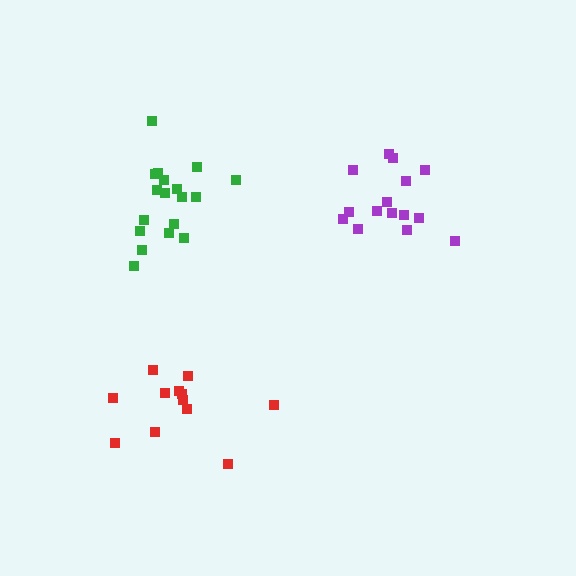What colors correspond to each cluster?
The clusters are colored: red, purple, green.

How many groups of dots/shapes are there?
There are 3 groups.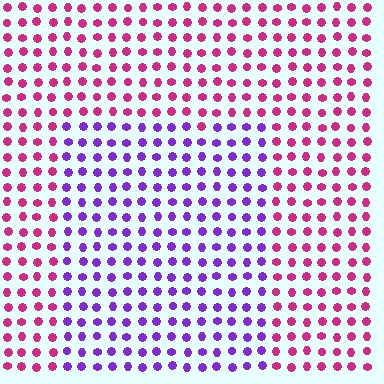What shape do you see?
I see a rectangle.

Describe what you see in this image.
The image is filled with small magenta elements in a uniform arrangement. A rectangle-shaped region is visible where the elements are tinted to a slightly different hue, forming a subtle color boundary.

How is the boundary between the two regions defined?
The boundary is defined purely by a slight shift in hue (about 54 degrees). Spacing, size, and orientation are identical on both sides.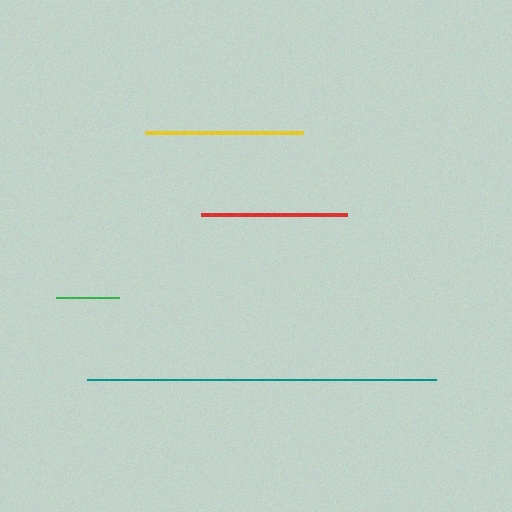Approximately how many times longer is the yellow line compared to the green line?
The yellow line is approximately 2.5 times the length of the green line.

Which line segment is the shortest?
The green line is the shortest at approximately 63 pixels.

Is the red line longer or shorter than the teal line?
The teal line is longer than the red line.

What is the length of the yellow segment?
The yellow segment is approximately 158 pixels long.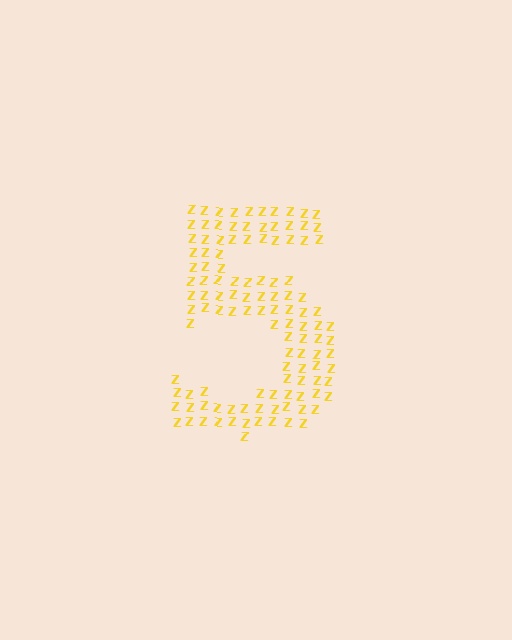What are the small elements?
The small elements are letter Z's.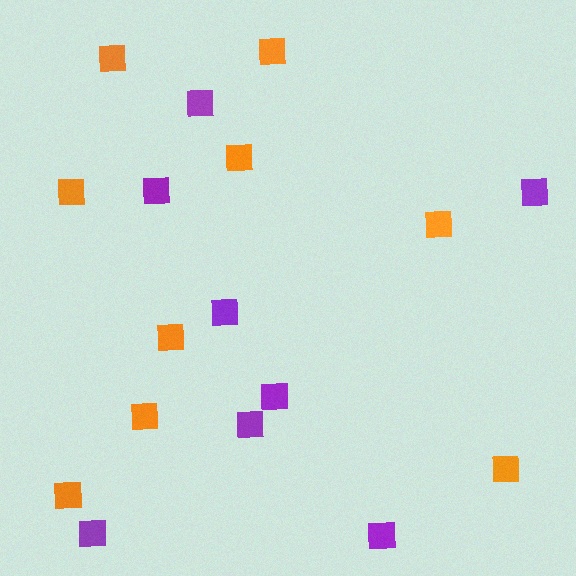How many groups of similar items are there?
There are 2 groups: one group of orange squares (9) and one group of purple squares (8).